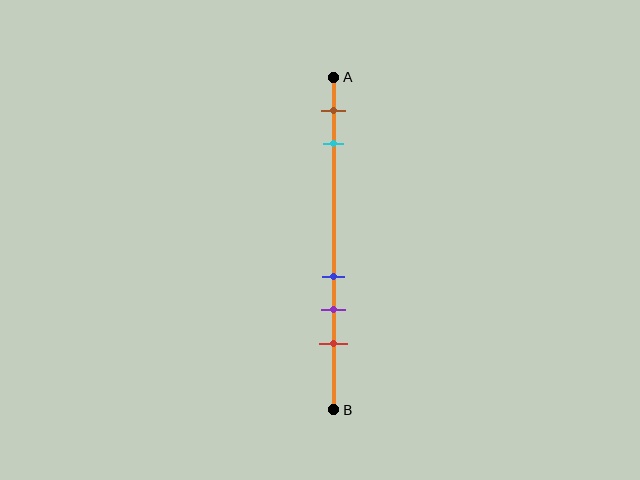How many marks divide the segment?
There are 5 marks dividing the segment.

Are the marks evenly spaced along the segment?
No, the marks are not evenly spaced.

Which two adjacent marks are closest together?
The blue and purple marks are the closest adjacent pair.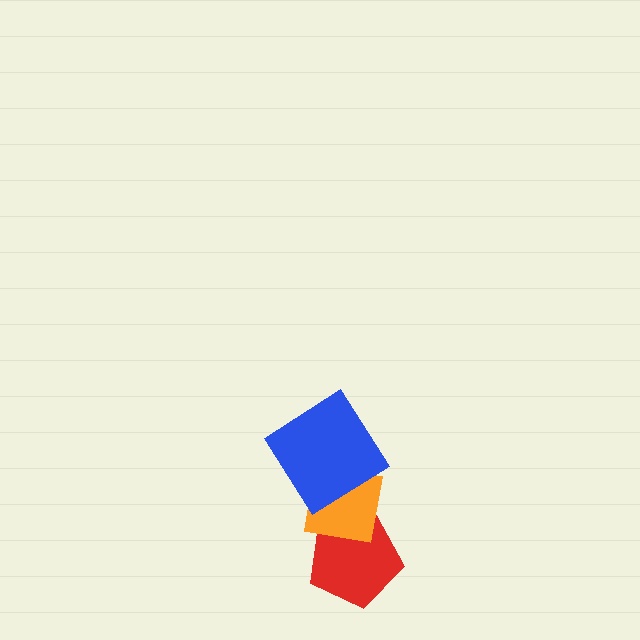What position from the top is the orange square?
The orange square is 2nd from the top.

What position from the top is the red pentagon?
The red pentagon is 3rd from the top.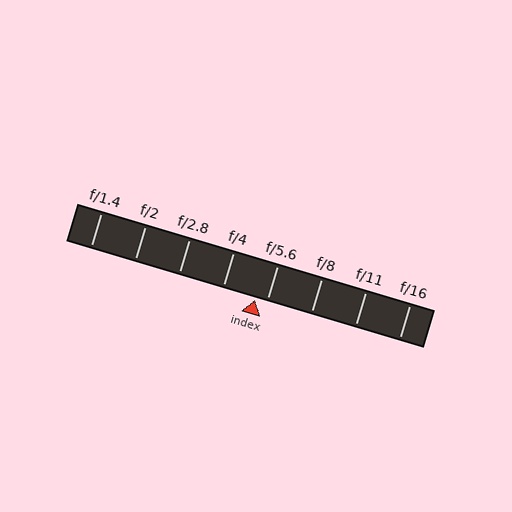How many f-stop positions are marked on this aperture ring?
There are 8 f-stop positions marked.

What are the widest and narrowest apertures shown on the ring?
The widest aperture shown is f/1.4 and the narrowest is f/16.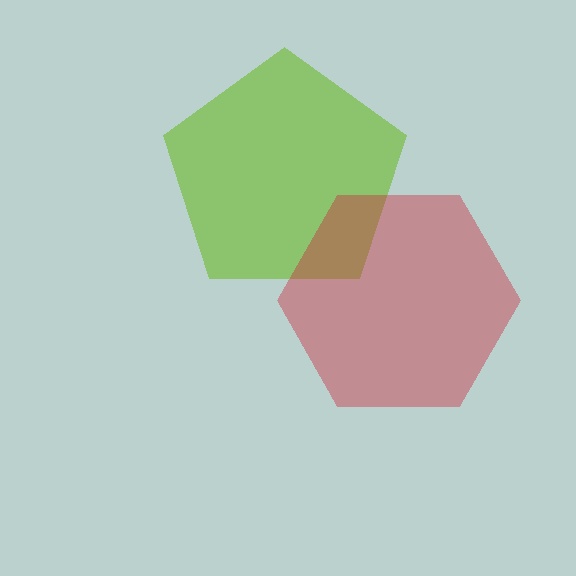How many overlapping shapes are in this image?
There are 2 overlapping shapes in the image.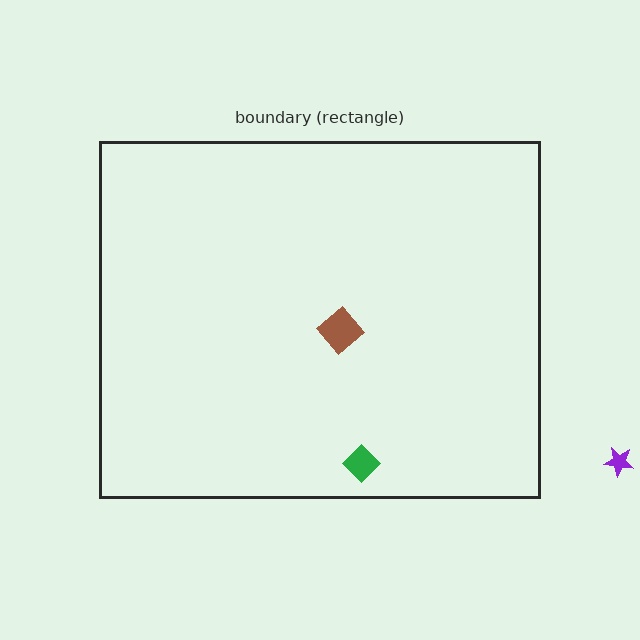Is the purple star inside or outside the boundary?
Outside.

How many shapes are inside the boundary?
2 inside, 1 outside.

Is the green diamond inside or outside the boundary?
Inside.